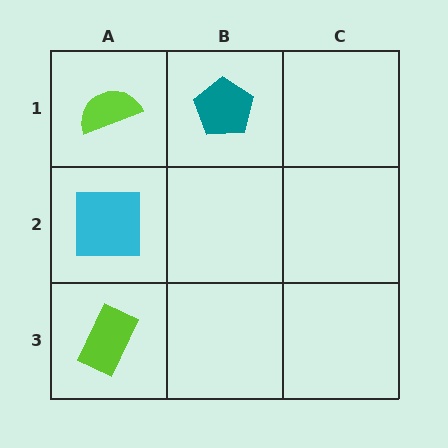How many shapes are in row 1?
2 shapes.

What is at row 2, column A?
A cyan square.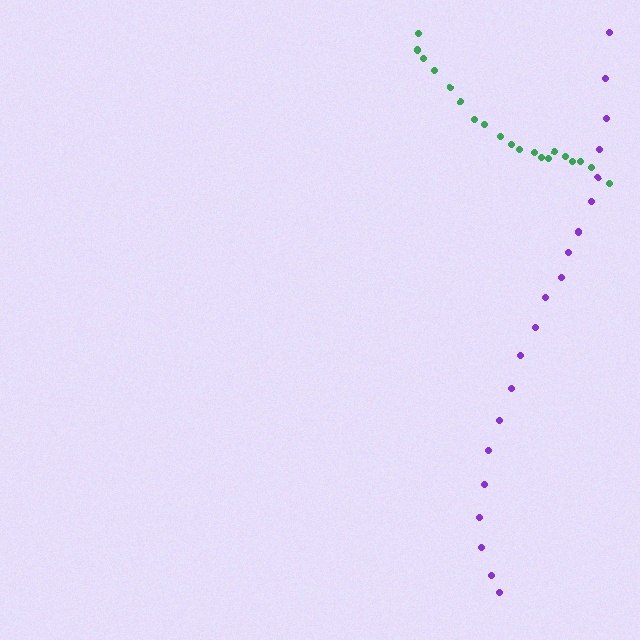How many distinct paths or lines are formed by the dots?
There are 2 distinct paths.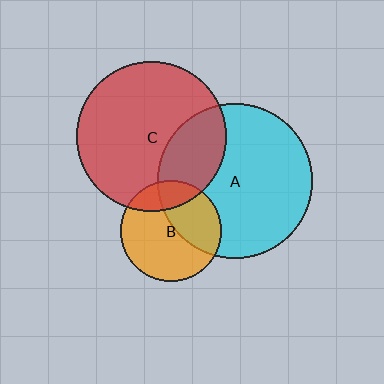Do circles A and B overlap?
Yes.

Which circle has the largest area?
Circle A (cyan).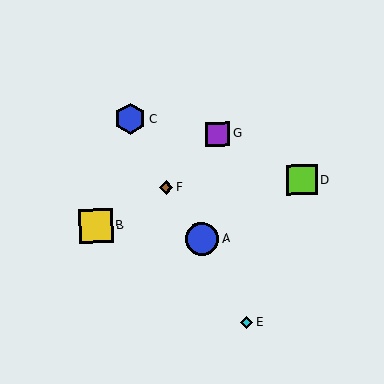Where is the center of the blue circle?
The center of the blue circle is at (202, 239).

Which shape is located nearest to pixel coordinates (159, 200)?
The brown diamond (labeled F) at (166, 188) is nearest to that location.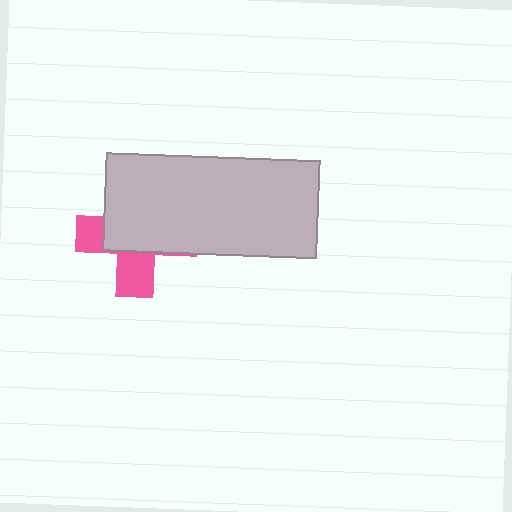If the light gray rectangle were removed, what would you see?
You would see the complete pink cross.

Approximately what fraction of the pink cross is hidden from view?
Roughly 65% of the pink cross is hidden behind the light gray rectangle.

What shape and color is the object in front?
The object in front is a light gray rectangle.